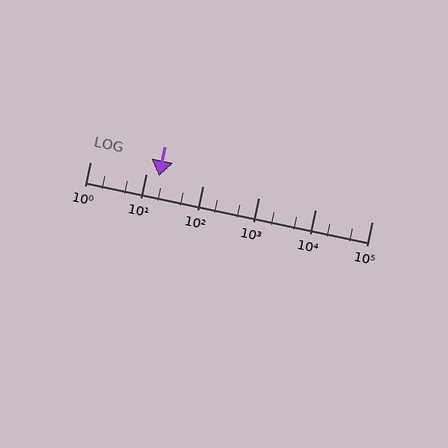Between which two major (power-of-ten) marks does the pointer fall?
The pointer is between 10 and 100.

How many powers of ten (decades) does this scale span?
The scale spans 5 decades, from 1 to 100000.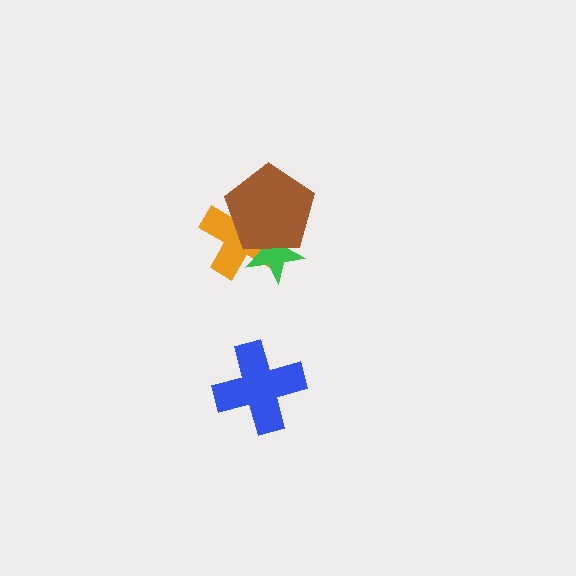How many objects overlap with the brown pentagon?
2 objects overlap with the brown pentagon.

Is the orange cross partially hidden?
Yes, it is partially covered by another shape.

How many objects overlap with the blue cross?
0 objects overlap with the blue cross.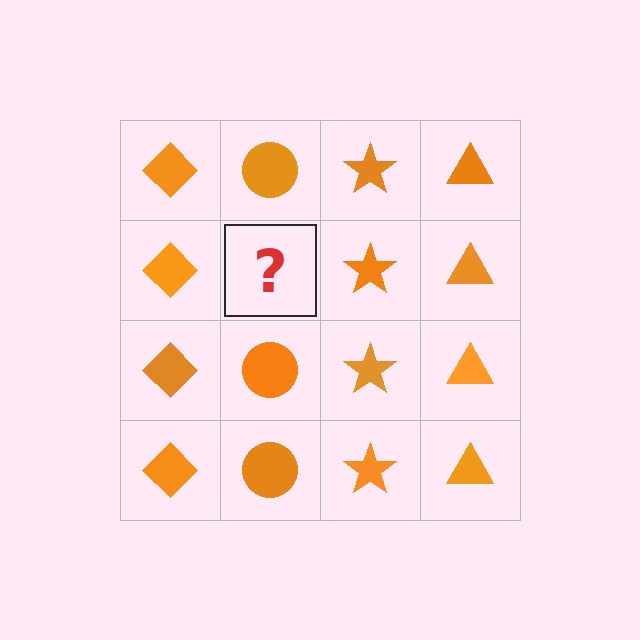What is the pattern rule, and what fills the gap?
The rule is that each column has a consistent shape. The gap should be filled with an orange circle.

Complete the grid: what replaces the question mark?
The question mark should be replaced with an orange circle.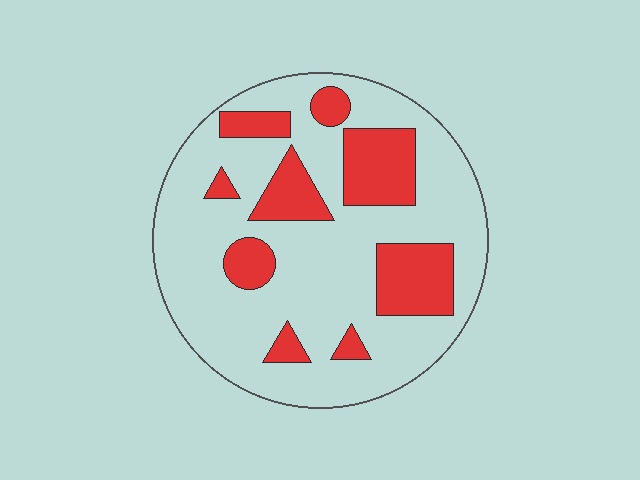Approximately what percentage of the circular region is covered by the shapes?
Approximately 25%.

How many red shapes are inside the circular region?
9.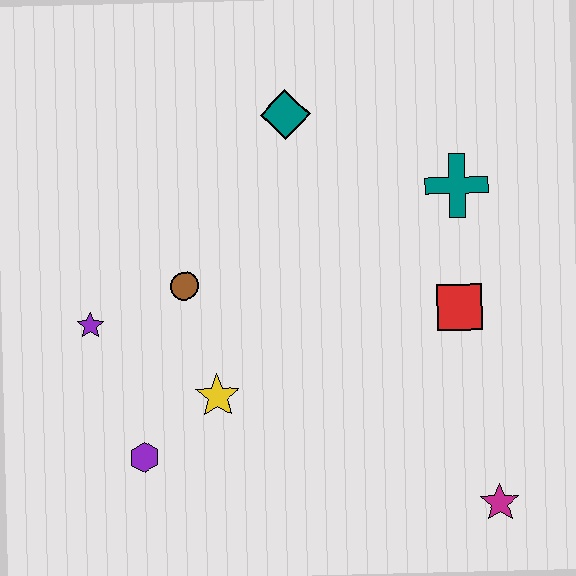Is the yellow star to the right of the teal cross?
No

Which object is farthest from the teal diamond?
The magenta star is farthest from the teal diamond.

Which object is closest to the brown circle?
The purple star is closest to the brown circle.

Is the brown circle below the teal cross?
Yes